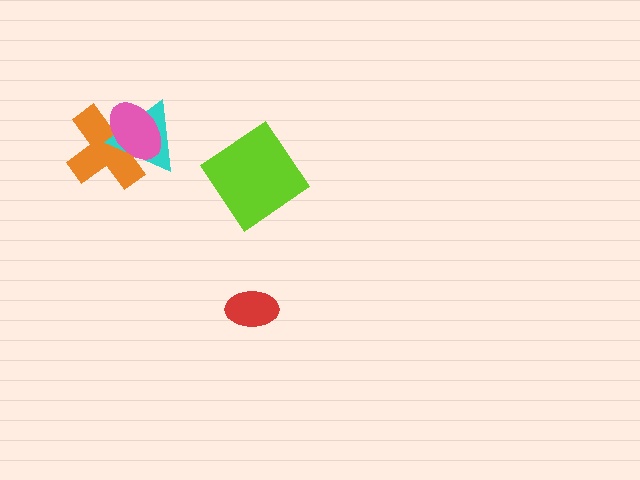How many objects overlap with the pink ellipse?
2 objects overlap with the pink ellipse.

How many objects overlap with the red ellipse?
0 objects overlap with the red ellipse.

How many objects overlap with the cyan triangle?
2 objects overlap with the cyan triangle.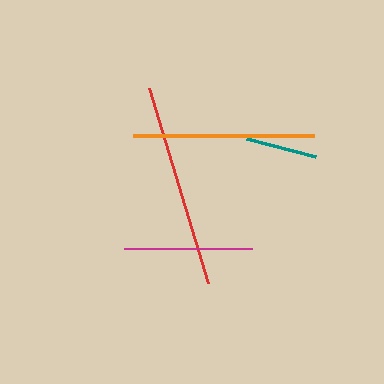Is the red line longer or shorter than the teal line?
The red line is longer than the teal line.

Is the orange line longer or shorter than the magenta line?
The orange line is longer than the magenta line.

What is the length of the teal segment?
The teal segment is approximately 71 pixels long.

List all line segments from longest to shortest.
From longest to shortest: red, orange, magenta, teal.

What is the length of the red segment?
The red segment is approximately 203 pixels long.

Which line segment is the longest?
The red line is the longest at approximately 203 pixels.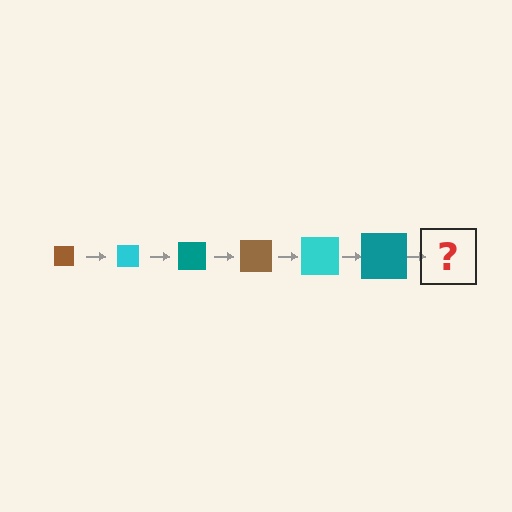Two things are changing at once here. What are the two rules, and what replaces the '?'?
The two rules are that the square grows larger each step and the color cycles through brown, cyan, and teal. The '?' should be a brown square, larger than the previous one.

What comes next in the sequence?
The next element should be a brown square, larger than the previous one.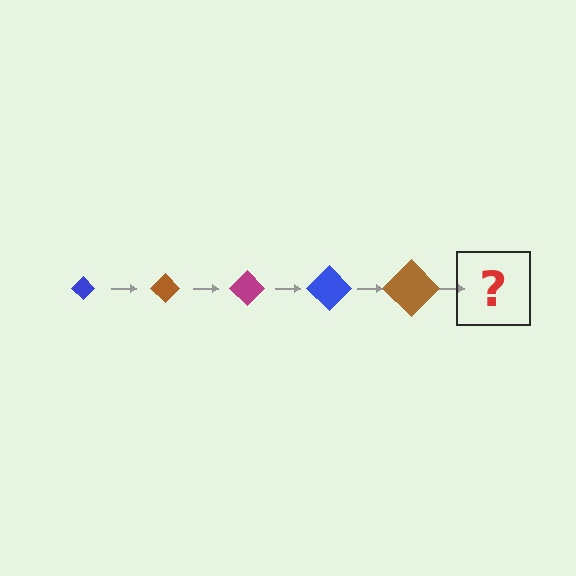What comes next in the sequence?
The next element should be a magenta diamond, larger than the previous one.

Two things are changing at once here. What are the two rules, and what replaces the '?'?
The two rules are that the diamond grows larger each step and the color cycles through blue, brown, and magenta. The '?' should be a magenta diamond, larger than the previous one.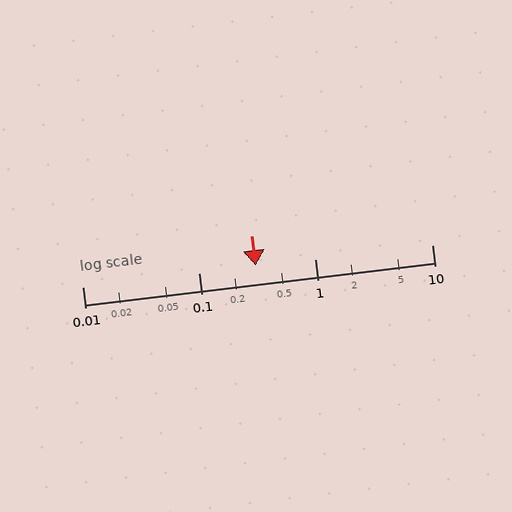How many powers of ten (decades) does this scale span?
The scale spans 3 decades, from 0.01 to 10.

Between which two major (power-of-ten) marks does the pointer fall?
The pointer is between 0.1 and 1.